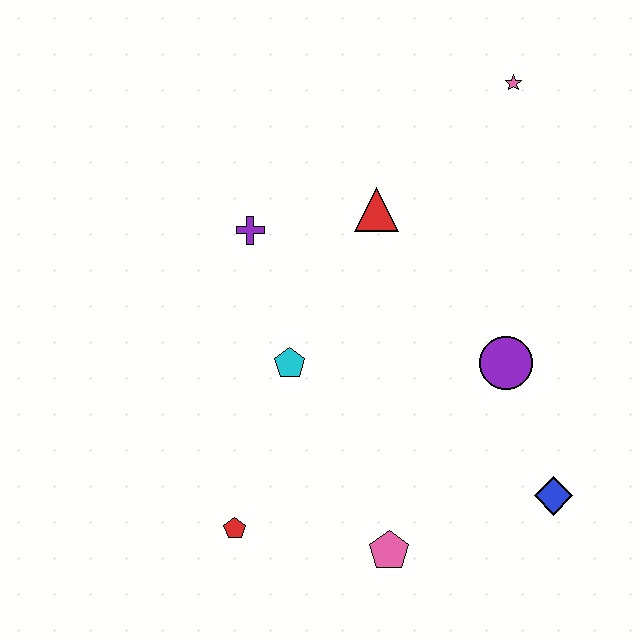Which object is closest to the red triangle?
The purple cross is closest to the red triangle.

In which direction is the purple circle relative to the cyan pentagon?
The purple circle is to the right of the cyan pentagon.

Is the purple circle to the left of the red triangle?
No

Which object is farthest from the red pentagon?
The pink star is farthest from the red pentagon.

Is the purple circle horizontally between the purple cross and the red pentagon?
No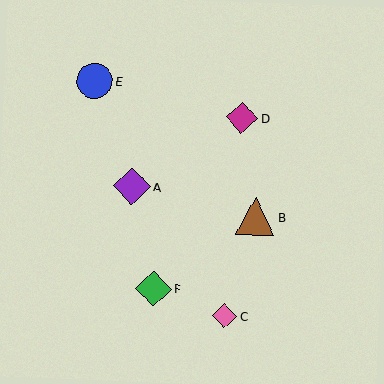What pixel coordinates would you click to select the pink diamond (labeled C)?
Click at (224, 316) to select the pink diamond C.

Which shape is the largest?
The brown triangle (labeled B) is the largest.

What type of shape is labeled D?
Shape D is a magenta diamond.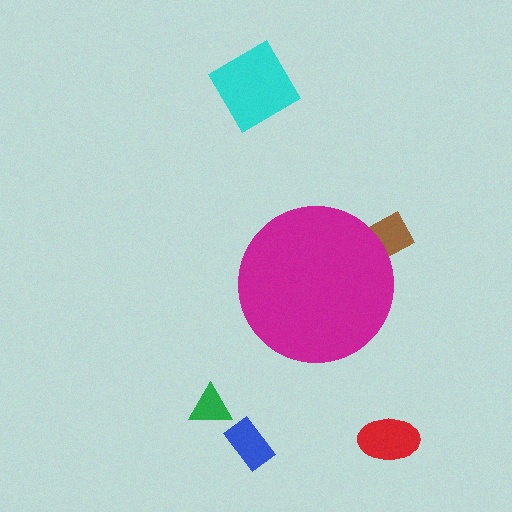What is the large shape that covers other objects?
A magenta circle.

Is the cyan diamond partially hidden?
No, the cyan diamond is fully visible.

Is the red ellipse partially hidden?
No, the red ellipse is fully visible.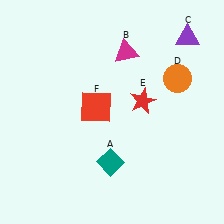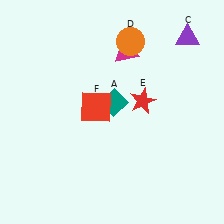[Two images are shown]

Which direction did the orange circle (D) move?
The orange circle (D) moved left.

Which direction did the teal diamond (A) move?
The teal diamond (A) moved up.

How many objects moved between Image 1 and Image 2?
2 objects moved between the two images.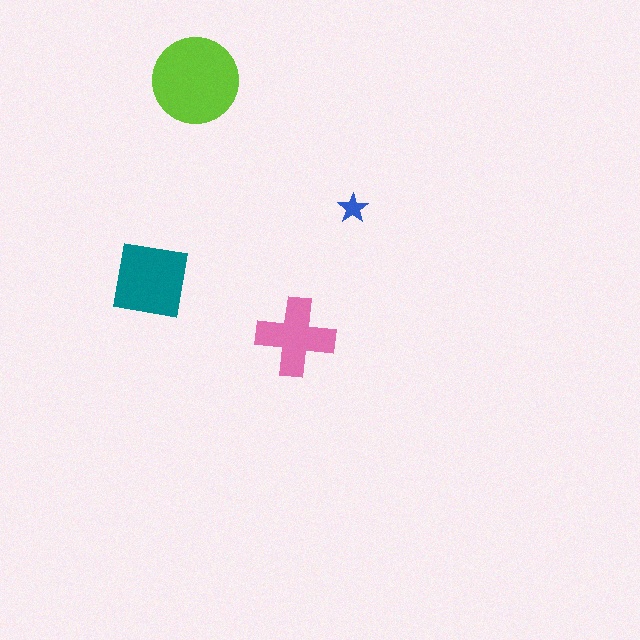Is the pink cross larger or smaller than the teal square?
Smaller.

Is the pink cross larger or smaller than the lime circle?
Smaller.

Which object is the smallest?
The blue star.